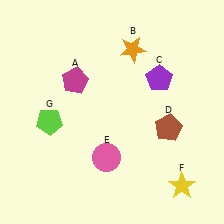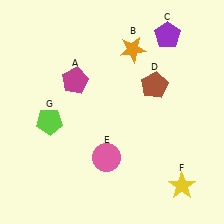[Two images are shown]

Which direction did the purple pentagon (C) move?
The purple pentagon (C) moved up.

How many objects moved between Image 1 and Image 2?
2 objects moved between the two images.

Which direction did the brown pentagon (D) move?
The brown pentagon (D) moved up.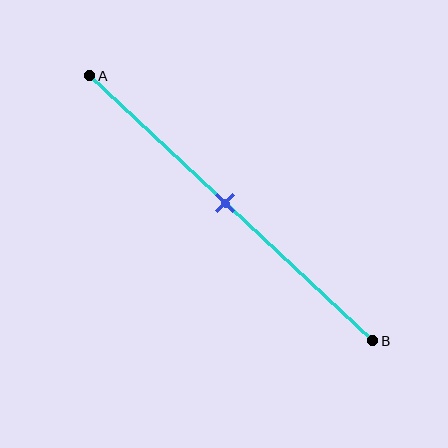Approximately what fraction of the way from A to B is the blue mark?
The blue mark is approximately 50% of the way from A to B.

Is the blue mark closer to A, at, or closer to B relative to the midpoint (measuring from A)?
The blue mark is approximately at the midpoint of segment AB.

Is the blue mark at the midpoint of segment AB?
Yes, the mark is approximately at the midpoint.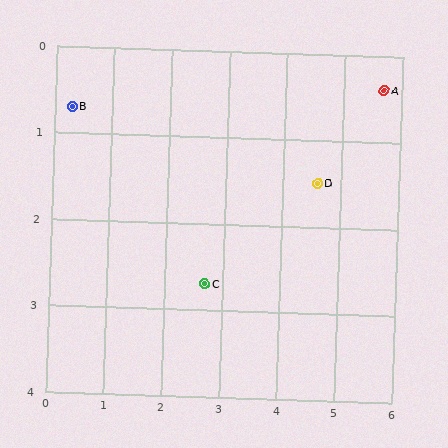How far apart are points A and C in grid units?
Points A and C are about 3.8 grid units apart.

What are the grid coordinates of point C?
Point C is at approximately (2.7, 2.7).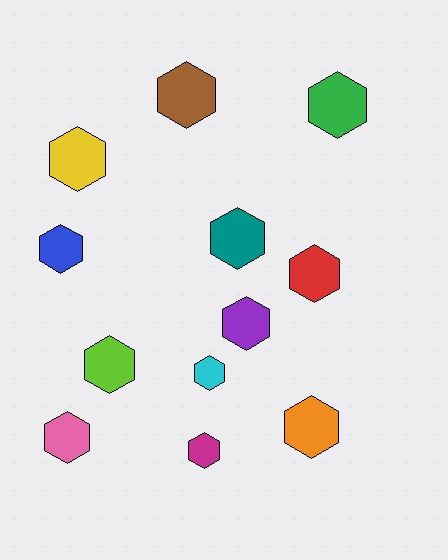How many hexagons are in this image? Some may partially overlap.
There are 12 hexagons.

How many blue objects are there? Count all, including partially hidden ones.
There is 1 blue object.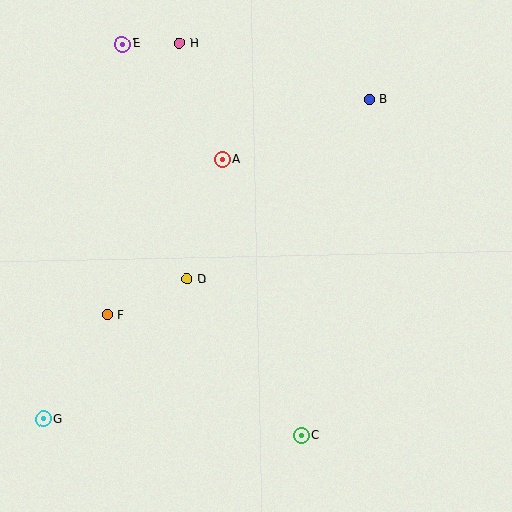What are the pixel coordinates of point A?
Point A is at (222, 159).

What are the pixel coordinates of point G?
Point G is at (44, 419).